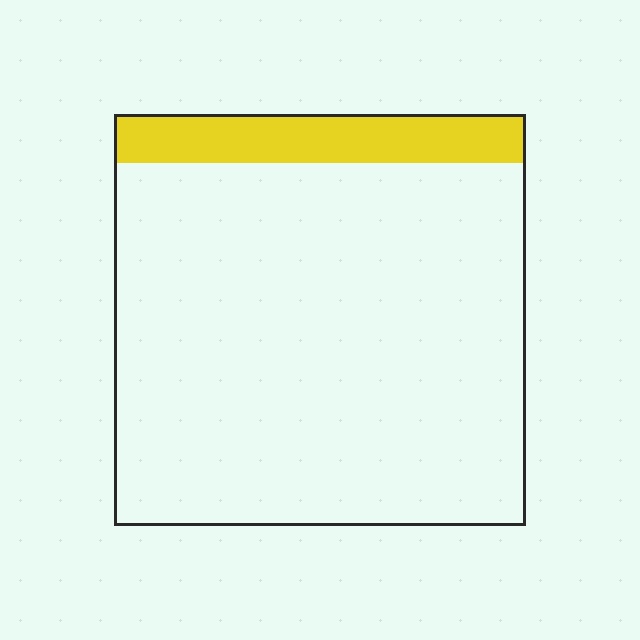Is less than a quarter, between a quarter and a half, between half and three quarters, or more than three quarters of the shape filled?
Less than a quarter.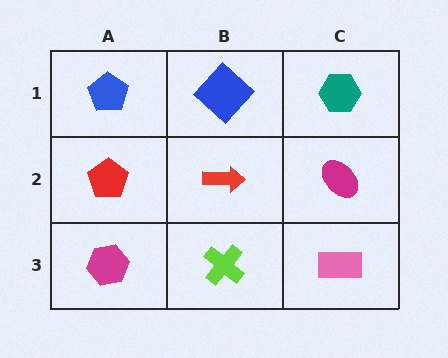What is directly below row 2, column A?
A magenta hexagon.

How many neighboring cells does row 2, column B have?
4.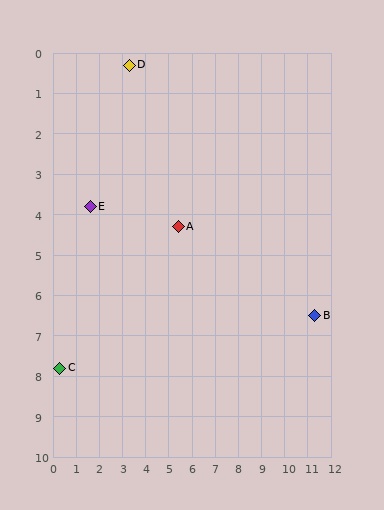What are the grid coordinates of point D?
Point D is at approximately (3.3, 0.3).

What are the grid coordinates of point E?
Point E is at approximately (1.6, 3.8).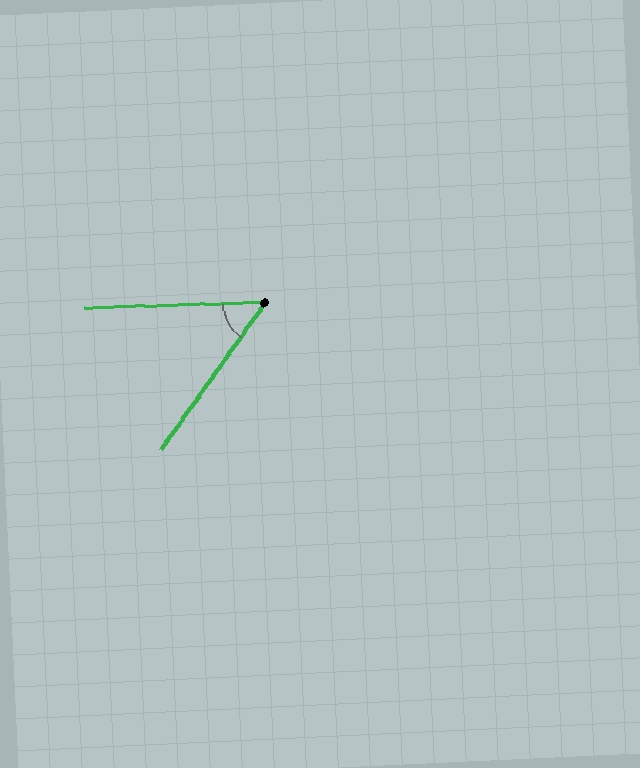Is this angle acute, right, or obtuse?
It is acute.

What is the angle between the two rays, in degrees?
Approximately 53 degrees.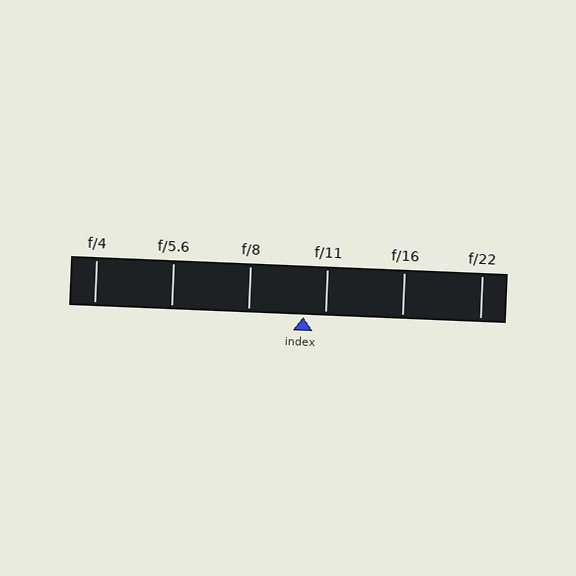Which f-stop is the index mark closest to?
The index mark is closest to f/11.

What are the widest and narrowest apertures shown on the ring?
The widest aperture shown is f/4 and the narrowest is f/22.